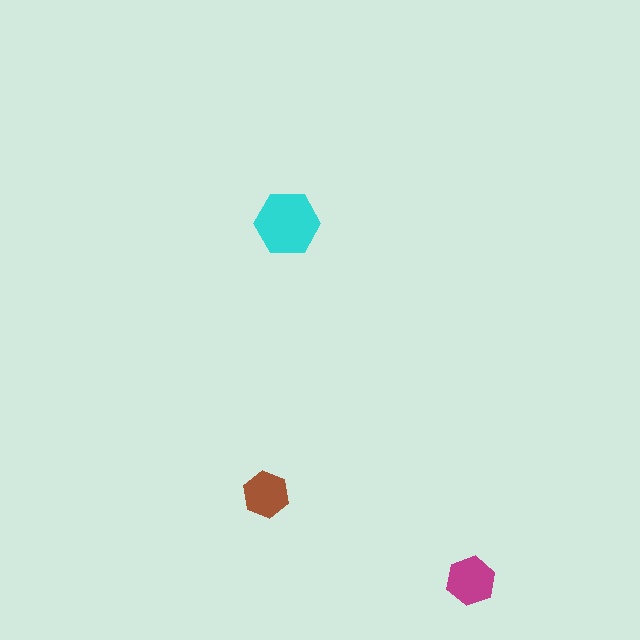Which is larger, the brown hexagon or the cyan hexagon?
The cyan one.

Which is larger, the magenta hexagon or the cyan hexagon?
The cyan one.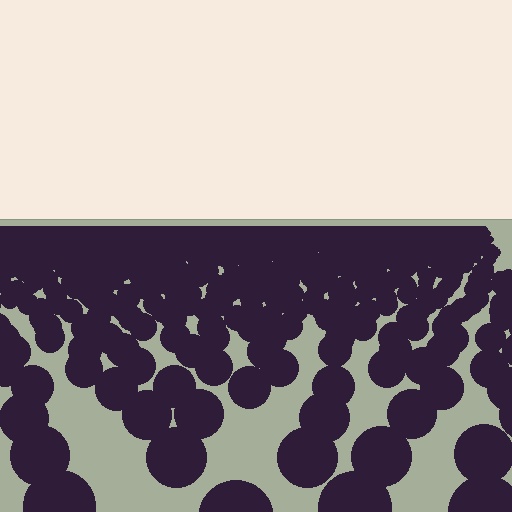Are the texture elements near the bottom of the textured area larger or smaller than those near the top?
Larger. Near the bottom, elements are closer to the viewer and appear at a bigger on-screen size.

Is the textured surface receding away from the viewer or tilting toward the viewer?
The surface is receding away from the viewer. Texture elements get smaller and denser toward the top.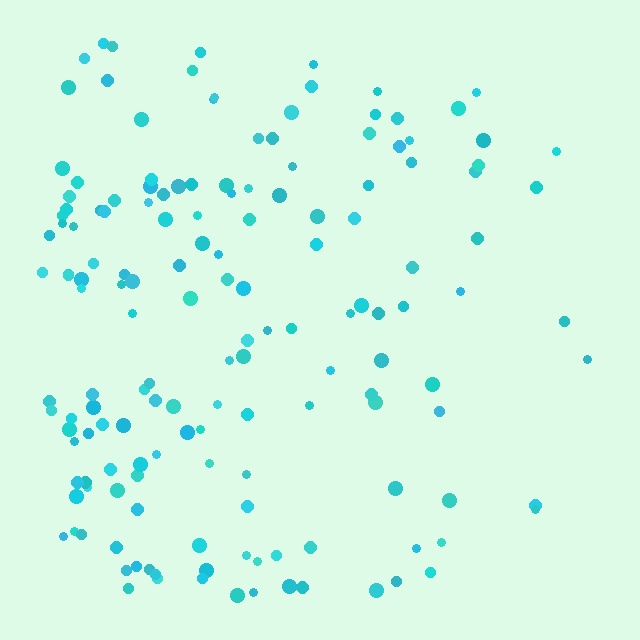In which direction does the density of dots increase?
From right to left, with the left side densest.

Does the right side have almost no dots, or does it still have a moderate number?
Still a moderate number, just noticeably fewer than the left.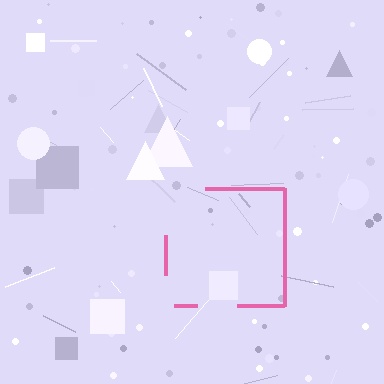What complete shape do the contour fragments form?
The contour fragments form a square.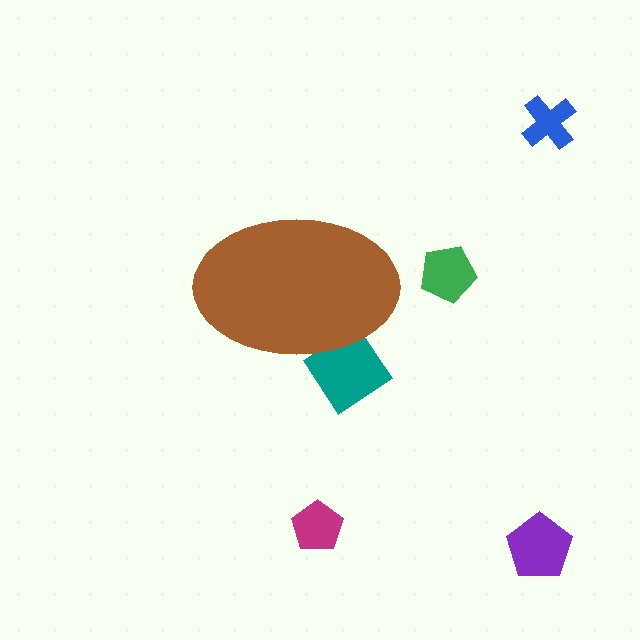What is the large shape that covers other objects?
A brown ellipse.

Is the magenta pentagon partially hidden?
No, the magenta pentagon is fully visible.